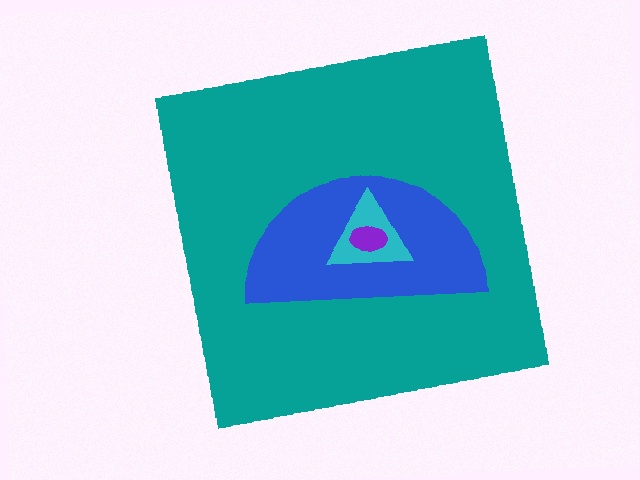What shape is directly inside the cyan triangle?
The purple ellipse.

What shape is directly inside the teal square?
The blue semicircle.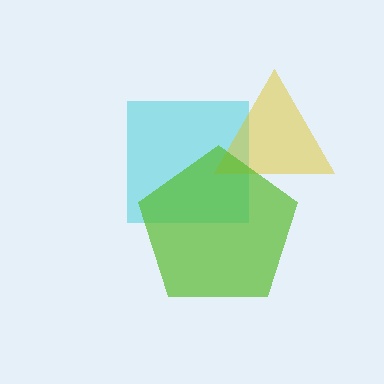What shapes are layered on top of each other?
The layered shapes are: a cyan square, a yellow triangle, a lime pentagon.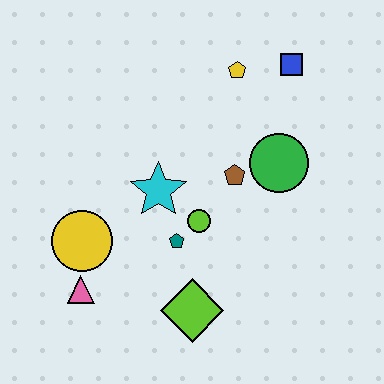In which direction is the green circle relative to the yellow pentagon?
The green circle is below the yellow pentagon.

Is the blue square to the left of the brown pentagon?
No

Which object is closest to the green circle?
The brown pentagon is closest to the green circle.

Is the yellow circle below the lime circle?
Yes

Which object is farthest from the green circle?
The pink triangle is farthest from the green circle.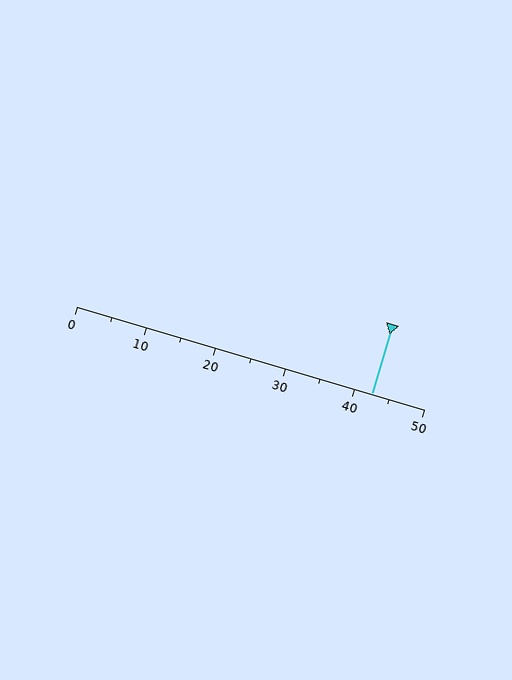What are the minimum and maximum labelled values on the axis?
The axis runs from 0 to 50.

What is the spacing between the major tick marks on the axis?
The major ticks are spaced 10 apart.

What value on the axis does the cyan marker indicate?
The marker indicates approximately 42.5.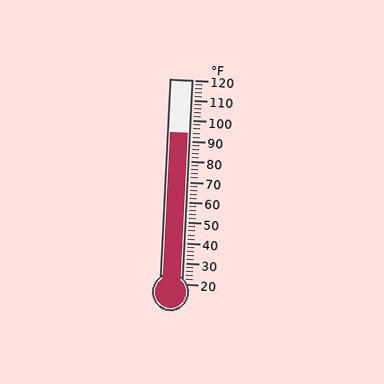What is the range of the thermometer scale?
The thermometer scale ranges from 20°F to 120°F.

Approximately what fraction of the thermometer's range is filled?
The thermometer is filled to approximately 75% of its range.